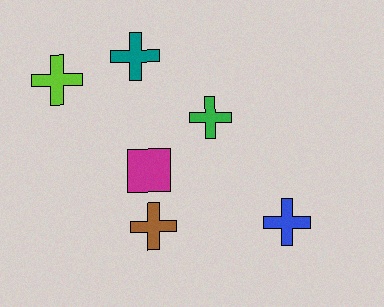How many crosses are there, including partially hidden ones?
There are 5 crosses.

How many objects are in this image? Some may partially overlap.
There are 6 objects.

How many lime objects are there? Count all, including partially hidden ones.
There is 1 lime object.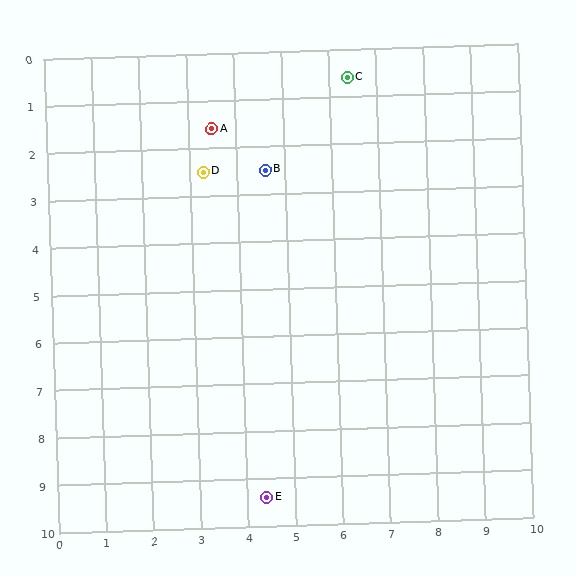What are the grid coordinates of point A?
Point A is at approximately (3.5, 1.6).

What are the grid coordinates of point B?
Point B is at approximately (4.6, 2.5).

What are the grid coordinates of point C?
Point C is at approximately (6.4, 0.6).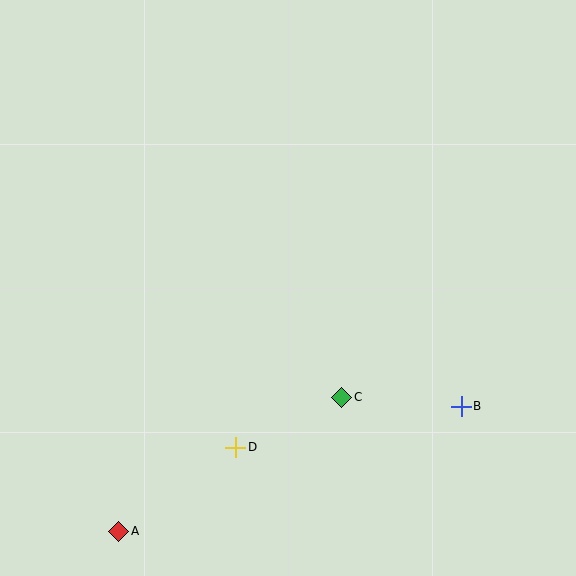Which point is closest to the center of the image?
Point C at (342, 397) is closest to the center.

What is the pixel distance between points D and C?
The distance between D and C is 118 pixels.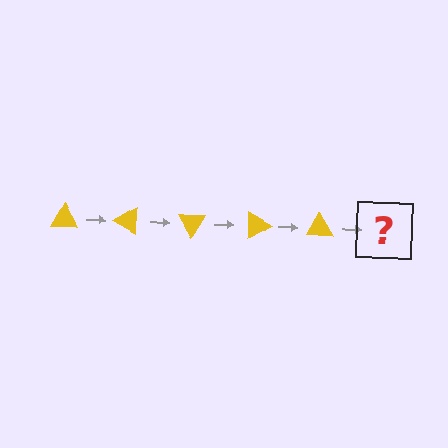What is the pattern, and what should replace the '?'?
The pattern is that the triangle rotates 30 degrees each step. The '?' should be a yellow triangle rotated 150 degrees.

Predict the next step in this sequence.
The next step is a yellow triangle rotated 150 degrees.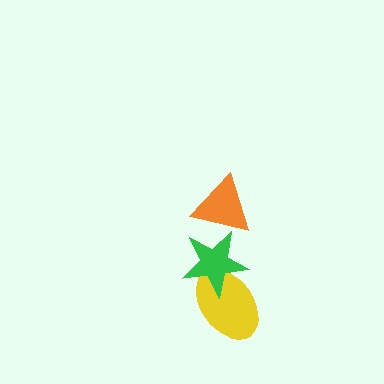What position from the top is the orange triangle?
The orange triangle is 1st from the top.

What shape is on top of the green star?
The orange triangle is on top of the green star.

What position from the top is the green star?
The green star is 2nd from the top.